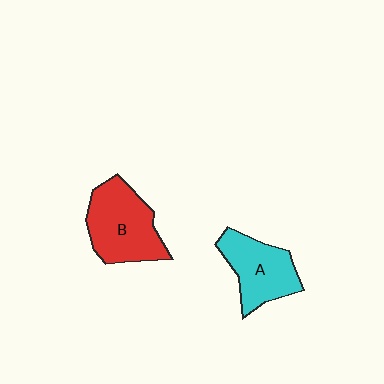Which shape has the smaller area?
Shape A (cyan).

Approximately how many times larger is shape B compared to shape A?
Approximately 1.2 times.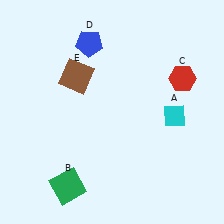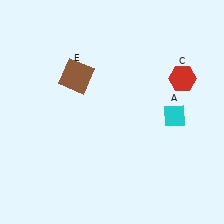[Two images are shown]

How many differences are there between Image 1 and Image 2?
There are 2 differences between the two images.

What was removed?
The blue pentagon (D), the green square (B) were removed in Image 2.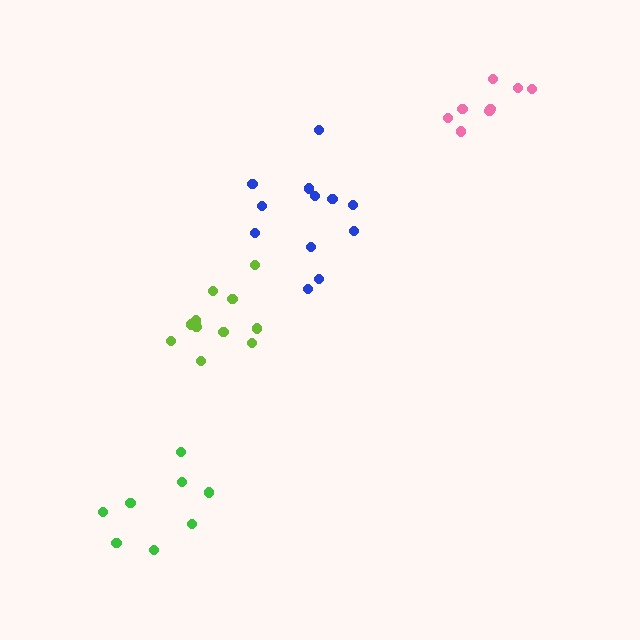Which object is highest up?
The pink cluster is topmost.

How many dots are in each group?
Group 1: 8 dots, Group 2: 12 dots, Group 3: 8 dots, Group 4: 12 dots (40 total).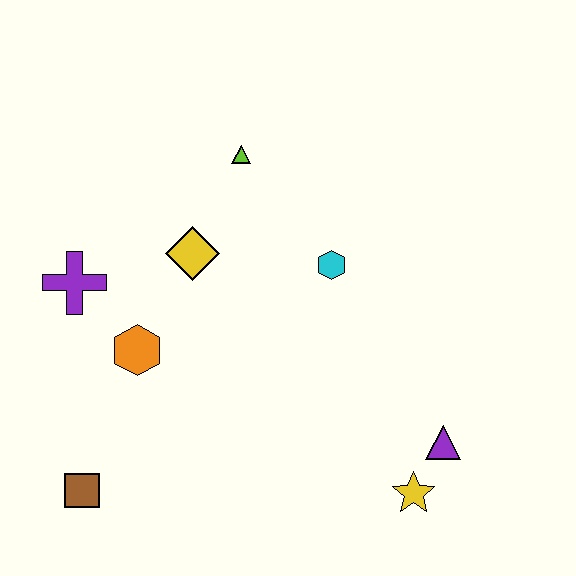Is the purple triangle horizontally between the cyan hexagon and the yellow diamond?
No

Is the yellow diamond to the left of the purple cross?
No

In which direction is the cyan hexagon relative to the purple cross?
The cyan hexagon is to the right of the purple cross.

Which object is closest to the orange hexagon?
The purple cross is closest to the orange hexagon.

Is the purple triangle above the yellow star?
Yes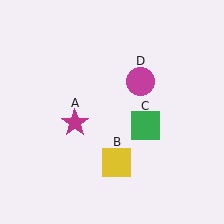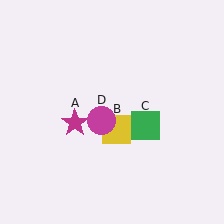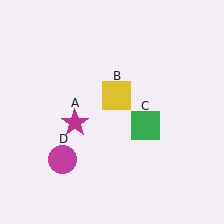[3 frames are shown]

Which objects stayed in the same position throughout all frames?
Magenta star (object A) and green square (object C) remained stationary.